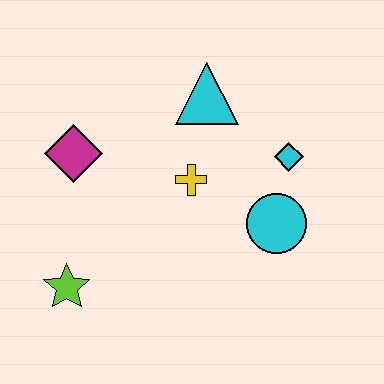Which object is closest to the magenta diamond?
The yellow cross is closest to the magenta diamond.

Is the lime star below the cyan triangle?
Yes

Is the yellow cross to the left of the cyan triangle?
Yes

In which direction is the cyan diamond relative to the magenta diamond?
The cyan diamond is to the right of the magenta diamond.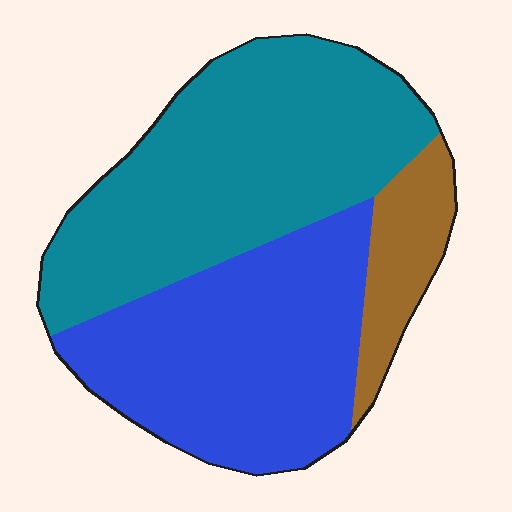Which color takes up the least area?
Brown, at roughly 10%.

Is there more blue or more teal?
Teal.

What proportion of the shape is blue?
Blue covers roughly 40% of the shape.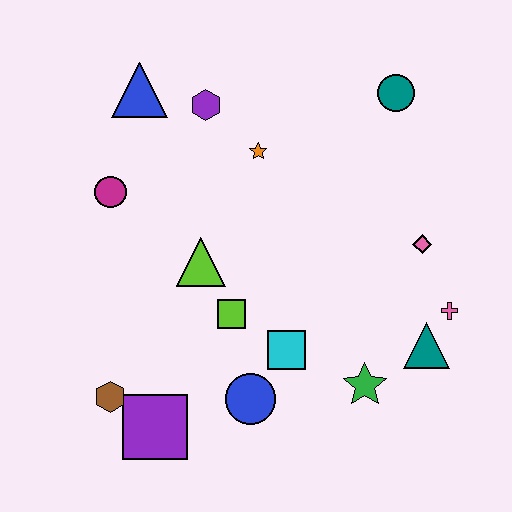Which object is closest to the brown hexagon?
The purple square is closest to the brown hexagon.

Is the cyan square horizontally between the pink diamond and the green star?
No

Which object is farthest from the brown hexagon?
The teal circle is farthest from the brown hexagon.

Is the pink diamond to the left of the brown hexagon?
No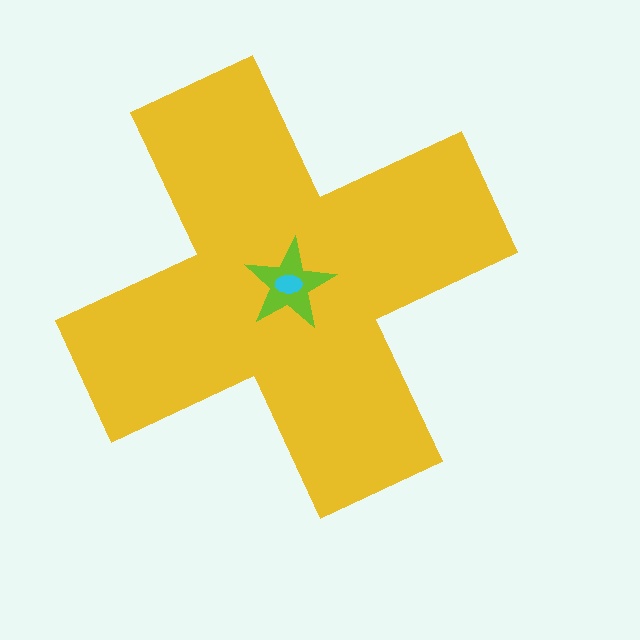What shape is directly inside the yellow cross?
The lime star.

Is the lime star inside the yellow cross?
Yes.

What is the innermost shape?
The cyan ellipse.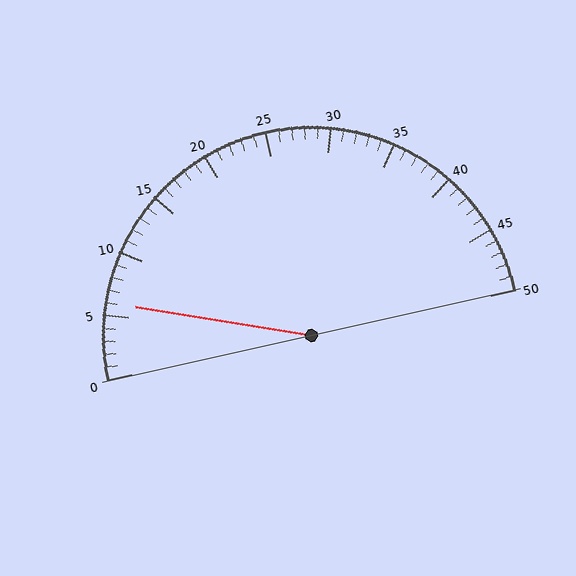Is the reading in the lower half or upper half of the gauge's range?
The reading is in the lower half of the range (0 to 50).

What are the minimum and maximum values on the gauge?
The gauge ranges from 0 to 50.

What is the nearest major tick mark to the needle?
The nearest major tick mark is 5.